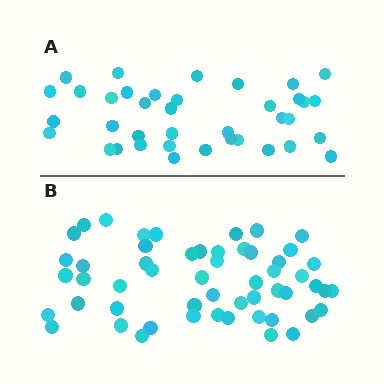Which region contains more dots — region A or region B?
Region B (the bottom region) has more dots.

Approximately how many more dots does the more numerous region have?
Region B has approximately 15 more dots than region A.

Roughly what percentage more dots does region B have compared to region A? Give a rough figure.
About 40% more.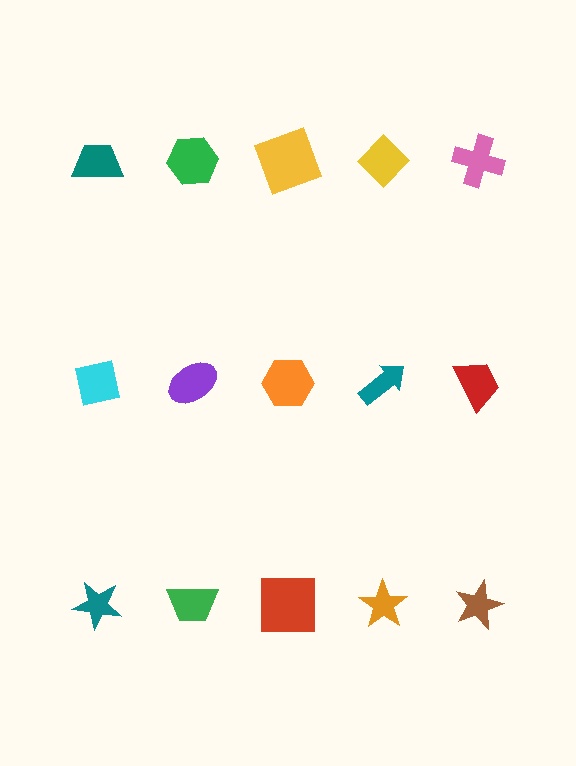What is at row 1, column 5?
A pink cross.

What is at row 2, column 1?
A cyan square.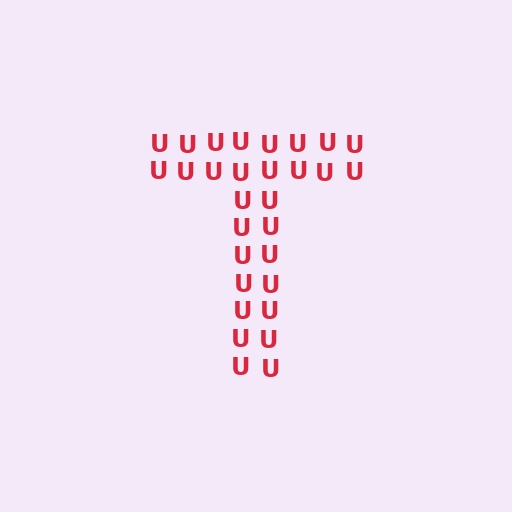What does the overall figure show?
The overall figure shows the letter T.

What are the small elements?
The small elements are letter U's.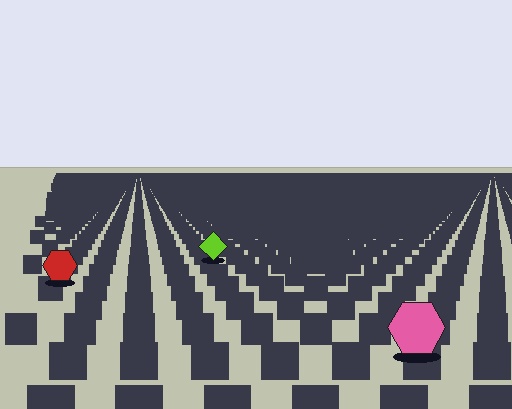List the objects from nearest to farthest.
From nearest to farthest: the pink hexagon, the red hexagon, the lime diamond.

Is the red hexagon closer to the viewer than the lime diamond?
Yes. The red hexagon is closer — you can tell from the texture gradient: the ground texture is coarser near it.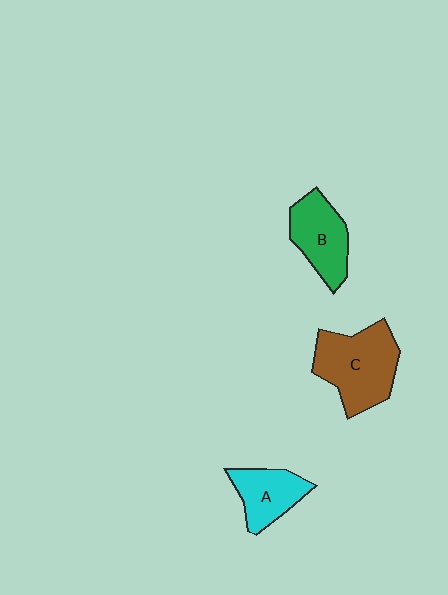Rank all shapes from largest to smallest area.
From largest to smallest: C (brown), B (green), A (cyan).